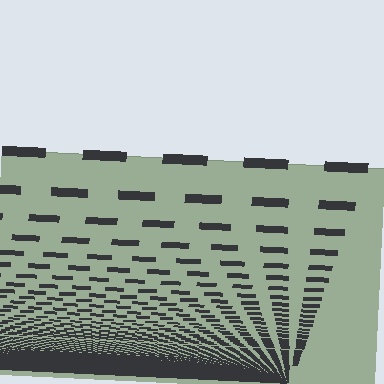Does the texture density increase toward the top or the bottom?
Density increases toward the bottom.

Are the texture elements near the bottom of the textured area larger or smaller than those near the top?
Smaller. The gradient is inverted — elements near the bottom are smaller and denser.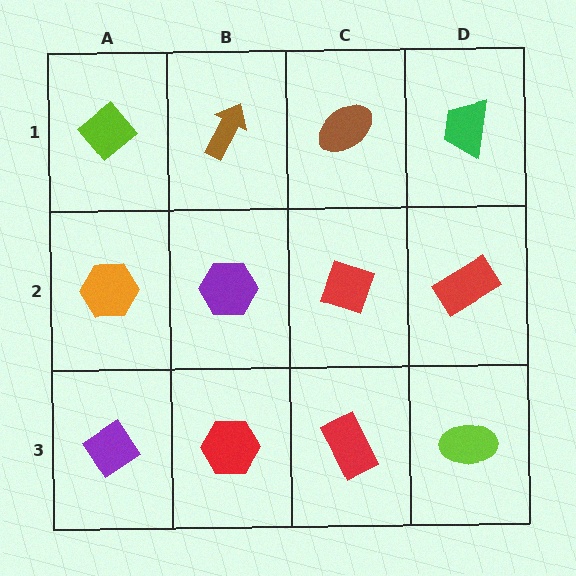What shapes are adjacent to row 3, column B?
A purple hexagon (row 2, column B), a purple diamond (row 3, column A), a red rectangle (row 3, column C).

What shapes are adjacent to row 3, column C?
A red diamond (row 2, column C), a red hexagon (row 3, column B), a lime ellipse (row 3, column D).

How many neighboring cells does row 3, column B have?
3.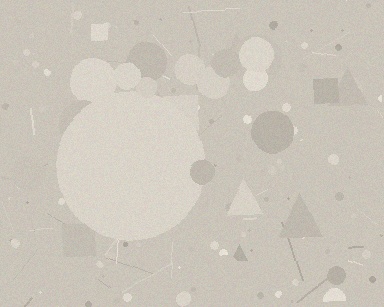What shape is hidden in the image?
A circle is hidden in the image.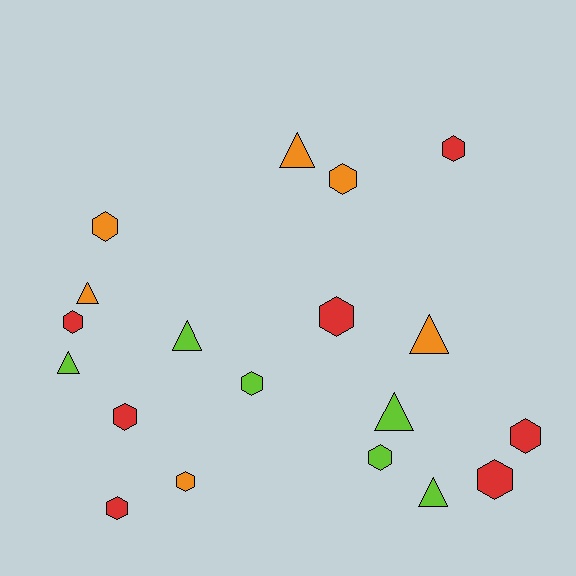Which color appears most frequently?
Red, with 7 objects.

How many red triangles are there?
There are no red triangles.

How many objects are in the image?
There are 19 objects.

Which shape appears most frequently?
Hexagon, with 12 objects.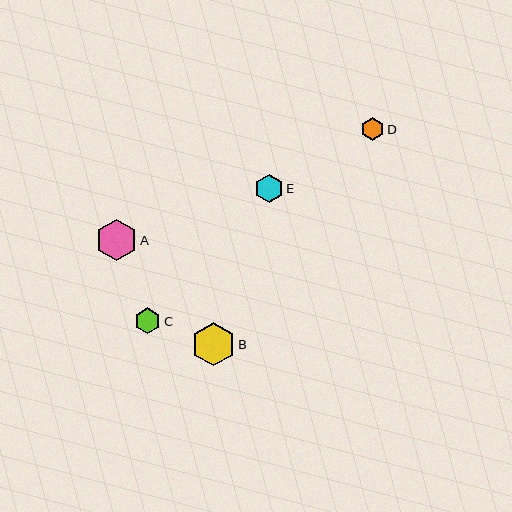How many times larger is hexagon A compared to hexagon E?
Hexagon A is approximately 1.5 times the size of hexagon E.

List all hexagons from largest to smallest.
From largest to smallest: B, A, E, C, D.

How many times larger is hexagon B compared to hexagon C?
Hexagon B is approximately 1.7 times the size of hexagon C.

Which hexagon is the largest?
Hexagon B is the largest with a size of approximately 43 pixels.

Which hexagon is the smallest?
Hexagon D is the smallest with a size of approximately 22 pixels.